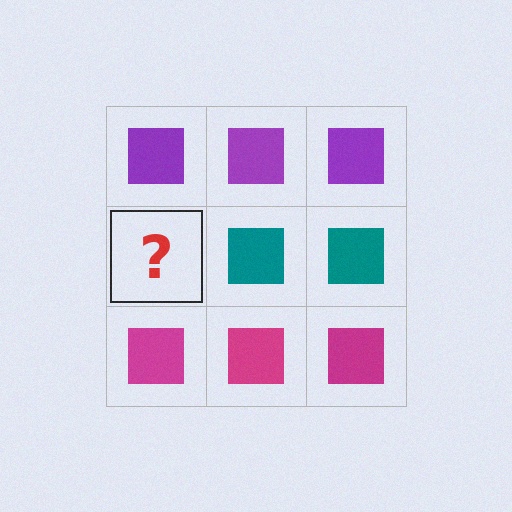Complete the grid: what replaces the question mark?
The question mark should be replaced with a teal square.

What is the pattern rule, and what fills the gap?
The rule is that each row has a consistent color. The gap should be filled with a teal square.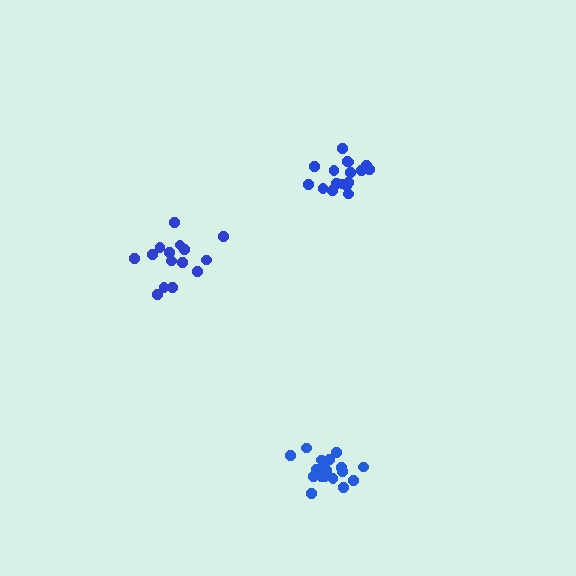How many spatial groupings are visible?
There are 3 spatial groupings.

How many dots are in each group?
Group 1: 18 dots, Group 2: 16 dots, Group 3: 18 dots (52 total).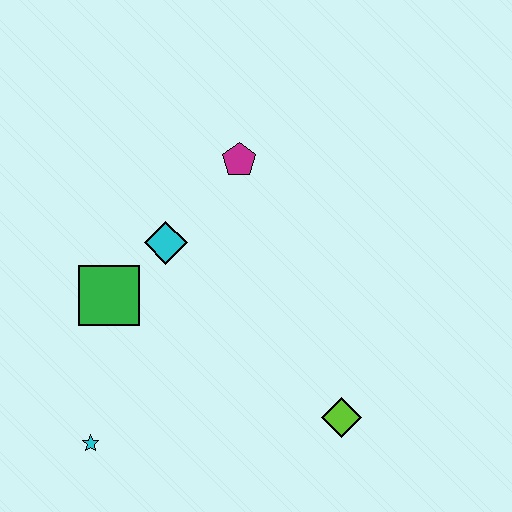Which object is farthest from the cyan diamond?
The lime diamond is farthest from the cyan diamond.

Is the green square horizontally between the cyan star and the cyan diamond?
Yes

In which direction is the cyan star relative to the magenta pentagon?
The cyan star is below the magenta pentagon.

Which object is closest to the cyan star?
The green square is closest to the cyan star.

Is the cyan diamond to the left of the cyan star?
No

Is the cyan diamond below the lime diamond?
No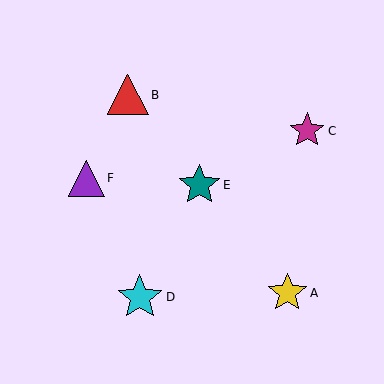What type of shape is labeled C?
Shape C is a magenta star.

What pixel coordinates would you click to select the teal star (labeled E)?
Click at (199, 185) to select the teal star E.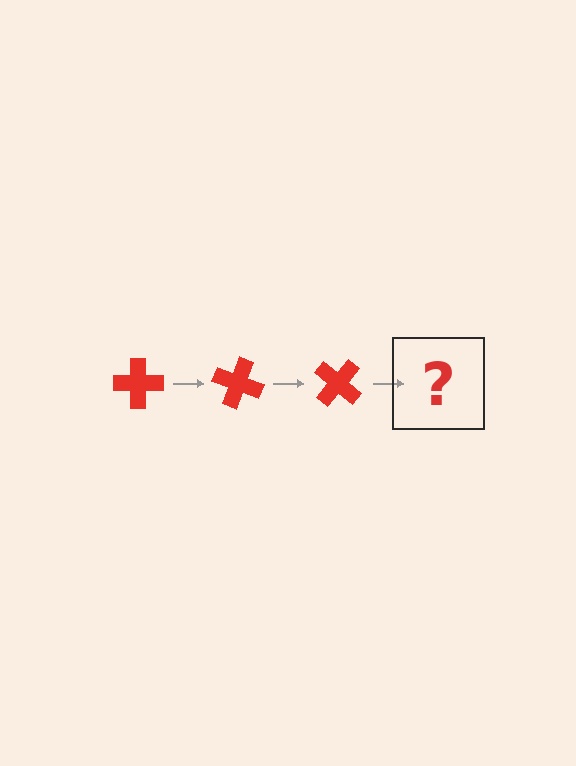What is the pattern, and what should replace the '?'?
The pattern is that the cross rotates 20 degrees each step. The '?' should be a red cross rotated 60 degrees.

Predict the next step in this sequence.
The next step is a red cross rotated 60 degrees.